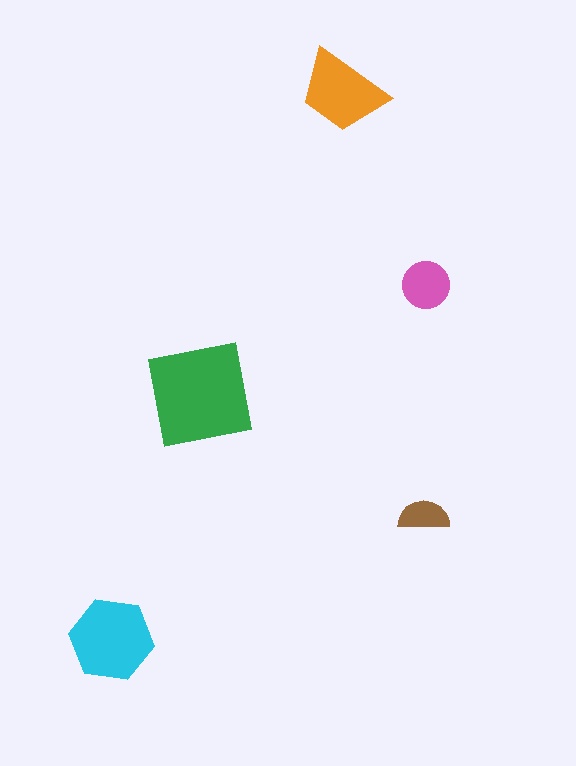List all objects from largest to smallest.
The green square, the cyan hexagon, the orange trapezoid, the pink circle, the brown semicircle.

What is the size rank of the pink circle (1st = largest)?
4th.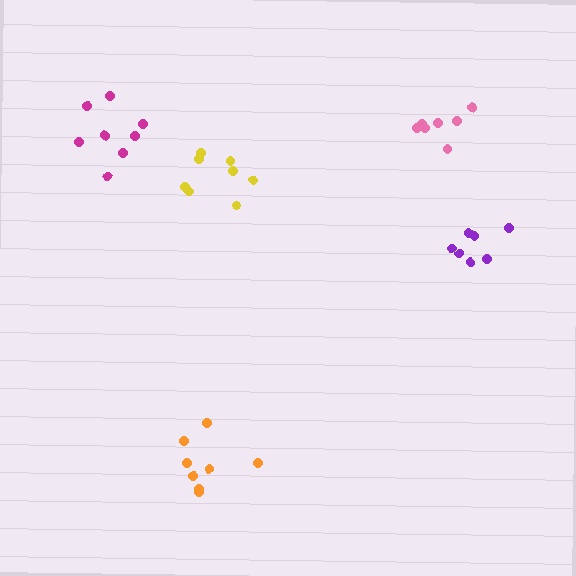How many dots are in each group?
Group 1: 8 dots, Group 2: 8 dots, Group 3: 7 dots, Group 4: 7 dots, Group 5: 8 dots (38 total).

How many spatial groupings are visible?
There are 5 spatial groupings.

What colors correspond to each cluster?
The clusters are colored: orange, magenta, purple, pink, yellow.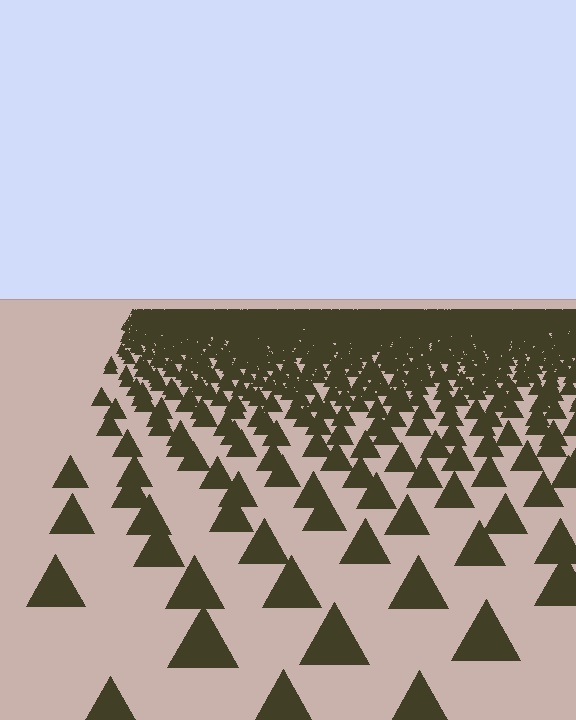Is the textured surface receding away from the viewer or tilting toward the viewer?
The surface is receding away from the viewer. Texture elements get smaller and denser toward the top.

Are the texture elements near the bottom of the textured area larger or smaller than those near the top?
Larger. Near the bottom, elements are closer to the viewer and appear at a bigger on-screen size.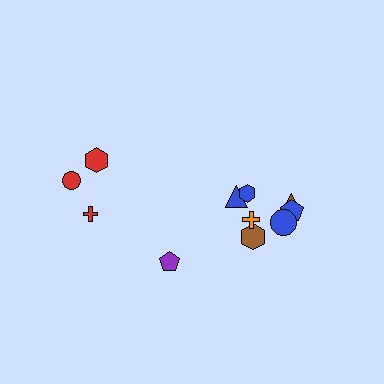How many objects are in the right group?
There are 7 objects.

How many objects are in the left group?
There are 4 objects.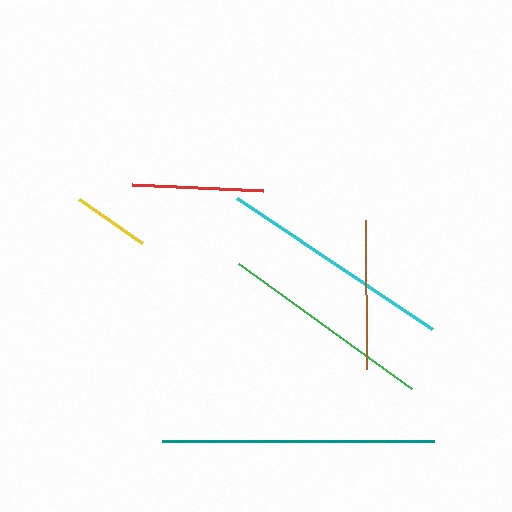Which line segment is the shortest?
The yellow line is the shortest at approximately 76 pixels.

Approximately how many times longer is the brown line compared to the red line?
The brown line is approximately 1.1 times the length of the red line.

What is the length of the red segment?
The red segment is approximately 132 pixels long.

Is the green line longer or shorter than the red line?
The green line is longer than the red line.